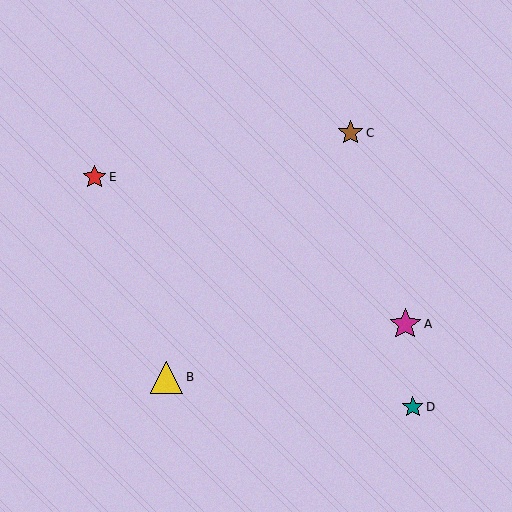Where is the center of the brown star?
The center of the brown star is at (351, 133).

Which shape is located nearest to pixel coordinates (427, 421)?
The teal star (labeled D) at (413, 407) is nearest to that location.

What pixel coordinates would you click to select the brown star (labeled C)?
Click at (351, 133) to select the brown star C.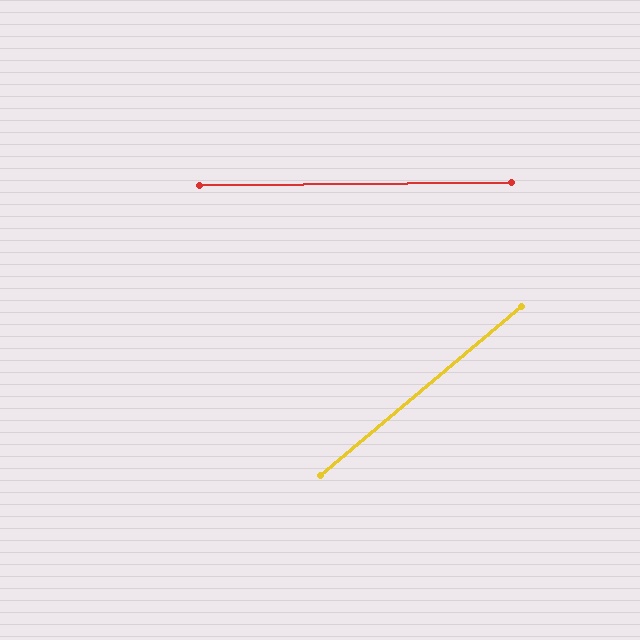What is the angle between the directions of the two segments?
Approximately 39 degrees.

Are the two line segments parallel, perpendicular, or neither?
Neither parallel nor perpendicular — they differ by about 39°.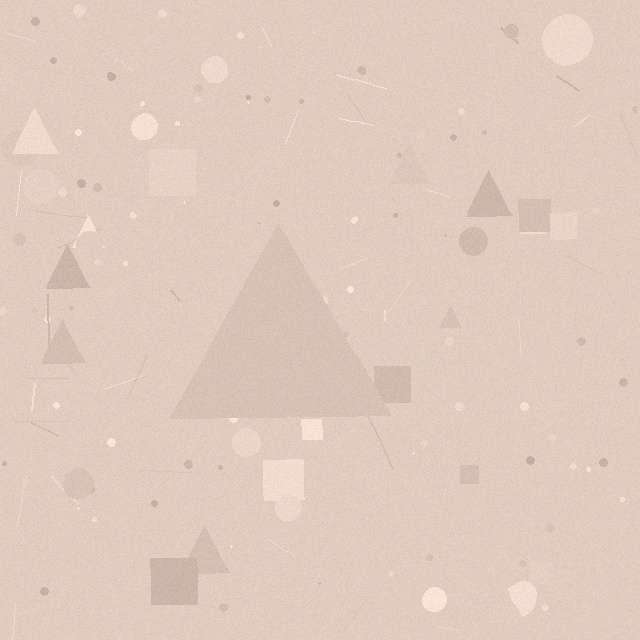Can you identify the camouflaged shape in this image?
The camouflaged shape is a triangle.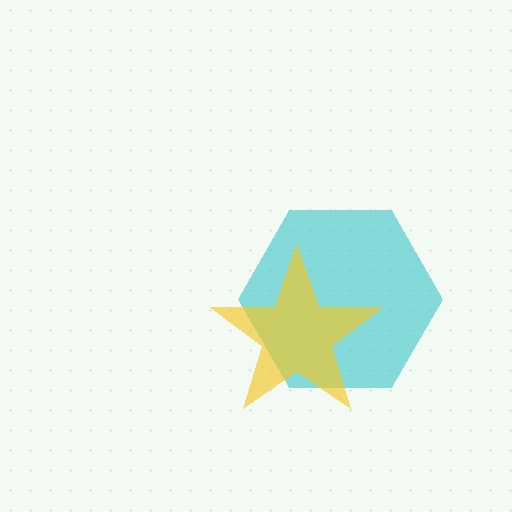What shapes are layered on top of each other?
The layered shapes are: a cyan hexagon, a yellow star.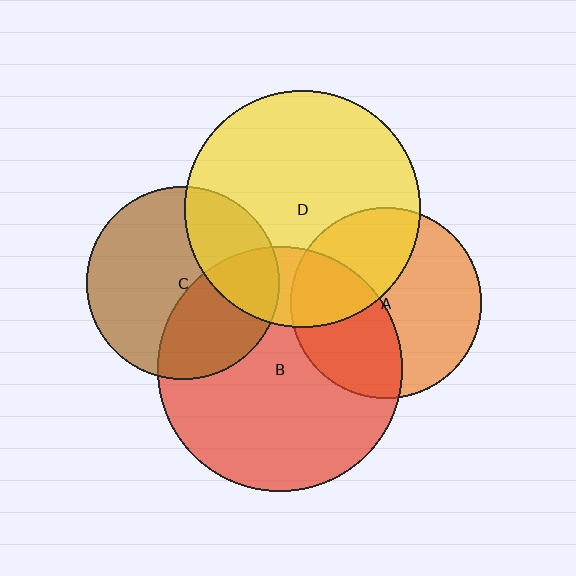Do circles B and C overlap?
Yes.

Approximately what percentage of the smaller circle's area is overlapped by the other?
Approximately 35%.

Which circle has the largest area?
Circle B (red).